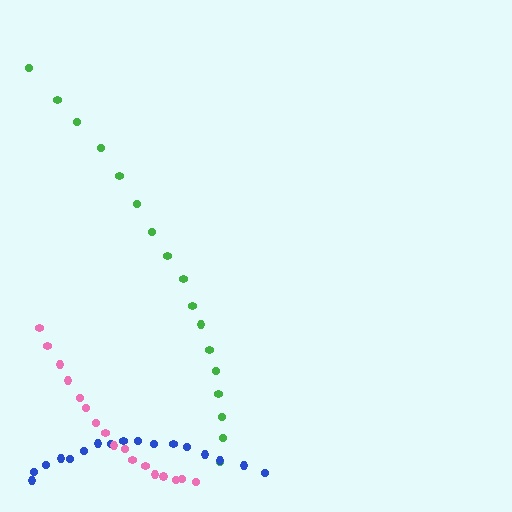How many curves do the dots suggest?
There are 3 distinct paths.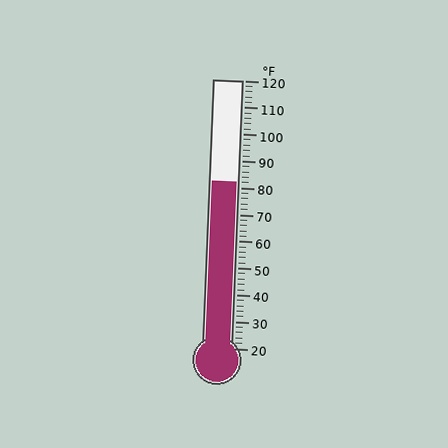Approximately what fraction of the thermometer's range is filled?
The thermometer is filled to approximately 60% of its range.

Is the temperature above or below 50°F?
The temperature is above 50°F.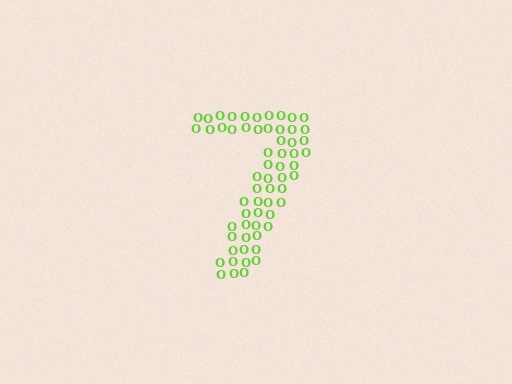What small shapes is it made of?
It is made of small letter O's.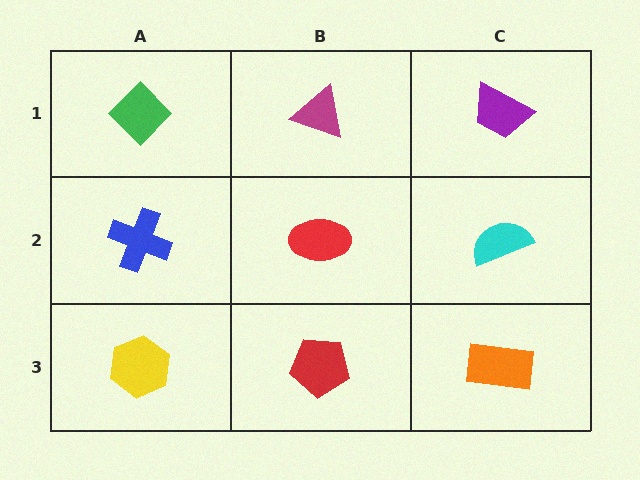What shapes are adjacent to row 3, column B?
A red ellipse (row 2, column B), a yellow hexagon (row 3, column A), an orange rectangle (row 3, column C).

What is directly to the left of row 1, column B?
A green diamond.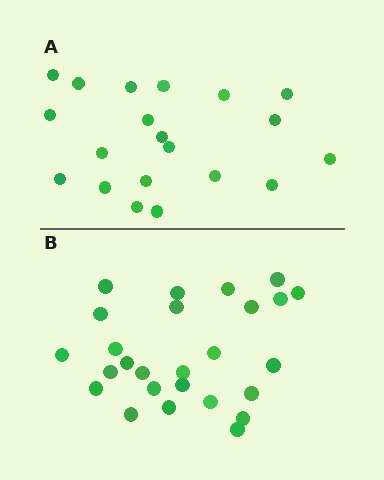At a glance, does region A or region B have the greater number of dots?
Region B (the bottom region) has more dots.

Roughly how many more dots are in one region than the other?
Region B has about 6 more dots than region A.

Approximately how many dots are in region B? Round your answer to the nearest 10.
About 30 dots. (The exact count is 26, which rounds to 30.)